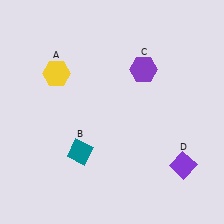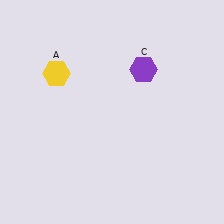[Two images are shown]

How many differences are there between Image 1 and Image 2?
There are 2 differences between the two images.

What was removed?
The teal diamond (B), the purple diamond (D) were removed in Image 2.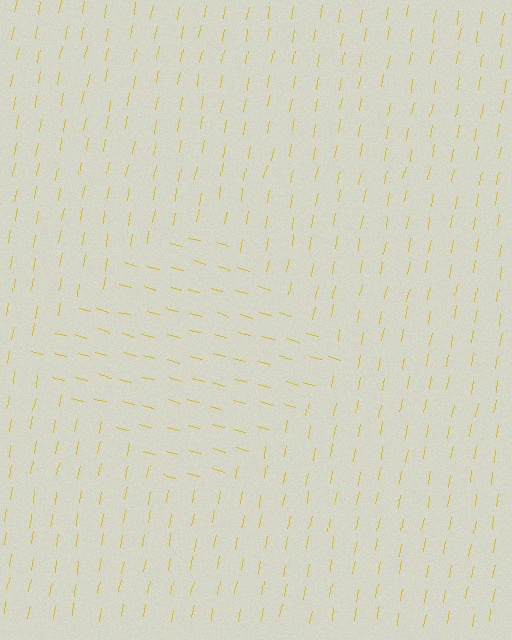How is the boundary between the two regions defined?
The boundary is defined purely by a change in line orientation (approximately 85 degrees difference). All lines are the same color and thickness.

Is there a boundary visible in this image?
Yes, there is a texture boundary formed by a change in line orientation.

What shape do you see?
I see a diamond.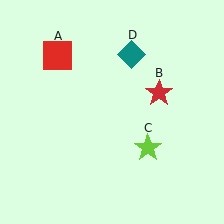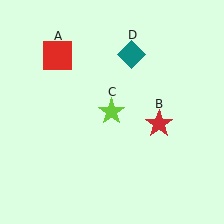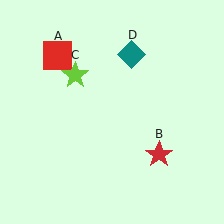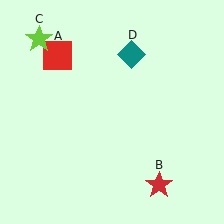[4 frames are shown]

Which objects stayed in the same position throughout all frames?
Red square (object A) and teal diamond (object D) remained stationary.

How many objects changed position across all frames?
2 objects changed position: red star (object B), lime star (object C).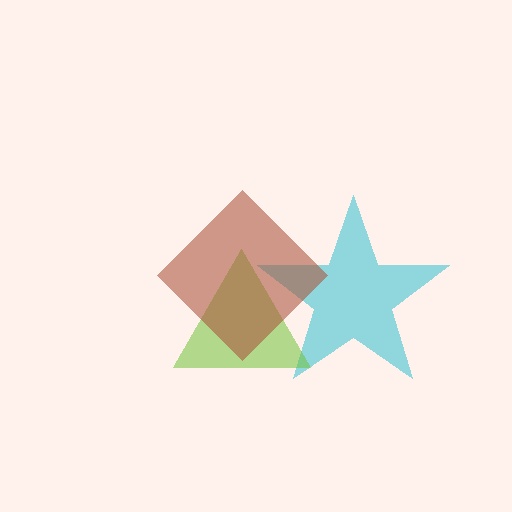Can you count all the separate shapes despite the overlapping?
Yes, there are 3 separate shapes.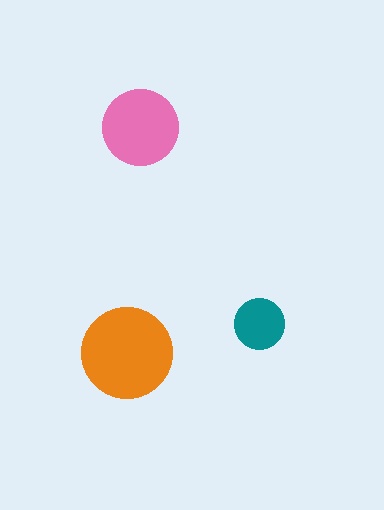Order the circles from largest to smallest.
the orange one, the pink one, the teal one.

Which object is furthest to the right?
The teal circle is rightmost.